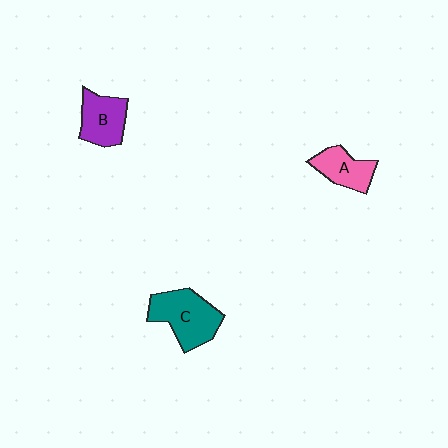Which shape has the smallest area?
Shape A (pink).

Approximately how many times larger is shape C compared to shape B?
Approximately 1.4 times.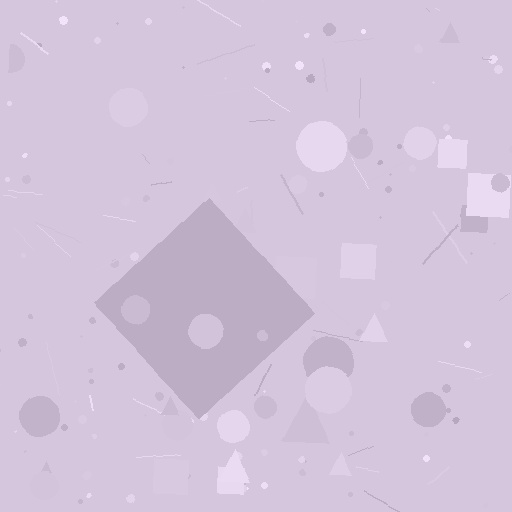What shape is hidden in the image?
A diamond is hidden in the image.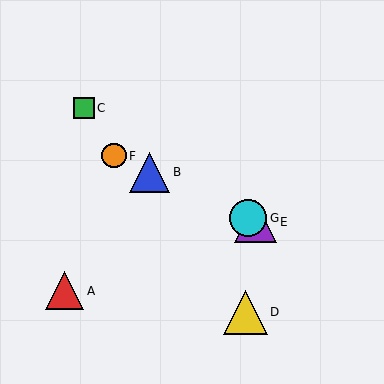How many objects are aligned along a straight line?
4 objects (B, E, F, G) are aligned along a straight line.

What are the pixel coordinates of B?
Object B is at (150, 172).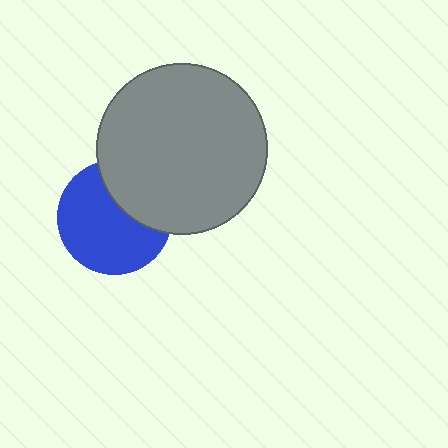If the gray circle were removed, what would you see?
You would see the complete blue circle.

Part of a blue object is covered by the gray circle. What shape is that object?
It is a circle.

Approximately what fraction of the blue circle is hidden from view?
Roughly 32% of the blue circle is hidden behind the gray circle.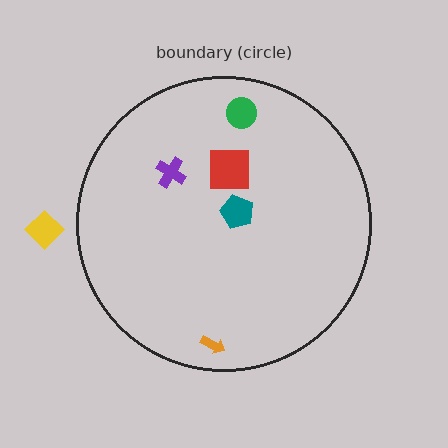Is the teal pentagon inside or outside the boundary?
Inside.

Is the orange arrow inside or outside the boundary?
Inside.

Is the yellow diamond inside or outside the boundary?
Outside.